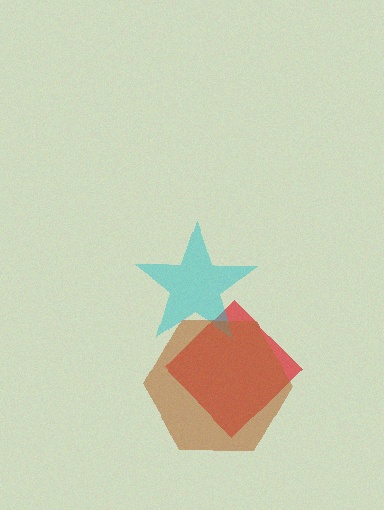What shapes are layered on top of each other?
The layered shapes are: a red diamond, a cyan star, a brown hexagon.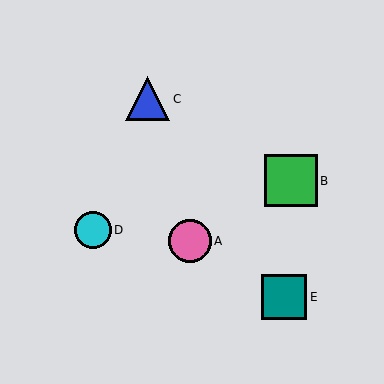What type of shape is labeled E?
Shape E is a teal square.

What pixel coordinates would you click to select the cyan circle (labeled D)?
Click at (93, 230) to select the cyan circle D.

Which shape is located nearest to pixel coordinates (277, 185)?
The green square (labeled B) at (291, 181) is nearest to that location.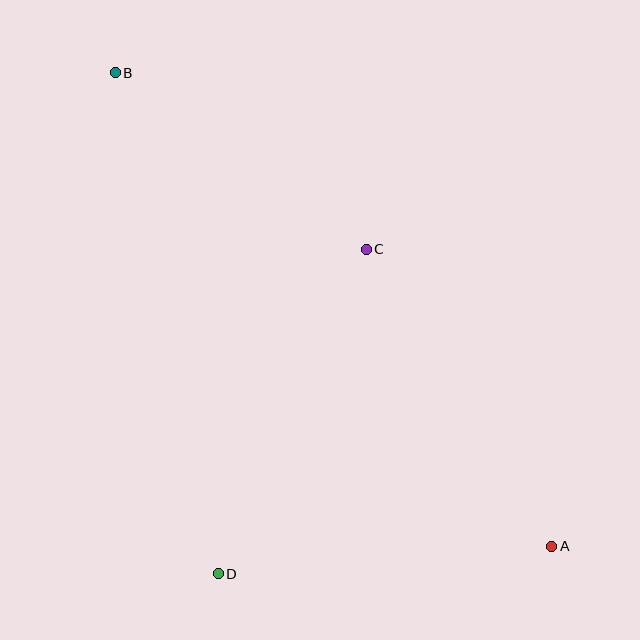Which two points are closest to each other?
Points B and C are closest to each other.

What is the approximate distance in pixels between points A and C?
The distance between A and C is approximately 350 pixels.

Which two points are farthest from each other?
Points A and B are farthest from each other.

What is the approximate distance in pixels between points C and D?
The distance between C and D is approximately 356 pixels.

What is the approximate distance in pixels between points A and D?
The distance between A and D is approximately 334 pixels.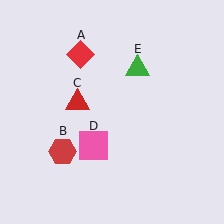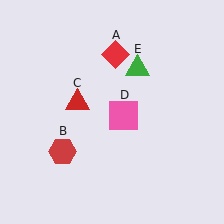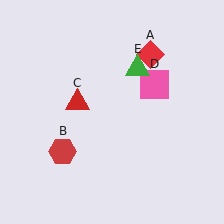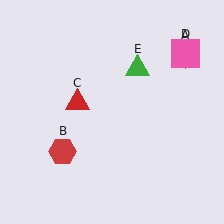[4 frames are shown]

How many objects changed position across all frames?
2 objects changed position: red diamond (object A), pink square (object D).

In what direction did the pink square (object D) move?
The pink square (object D) moved up and to the right.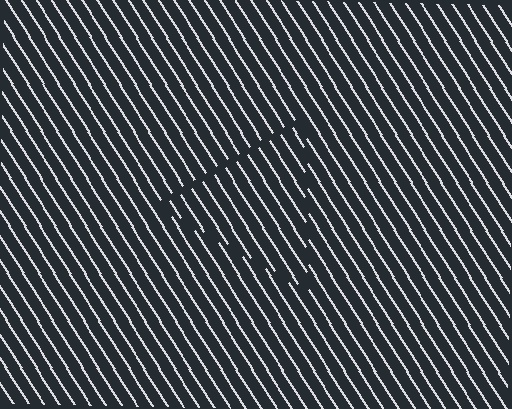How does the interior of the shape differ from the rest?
The interior of the shape contains the same grating, shifted by half a period — the contour is defined by the phase discontinuity where line-ends from the inner and outer gratings abut.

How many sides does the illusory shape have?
3 sides — the line-ends trace a triangle.